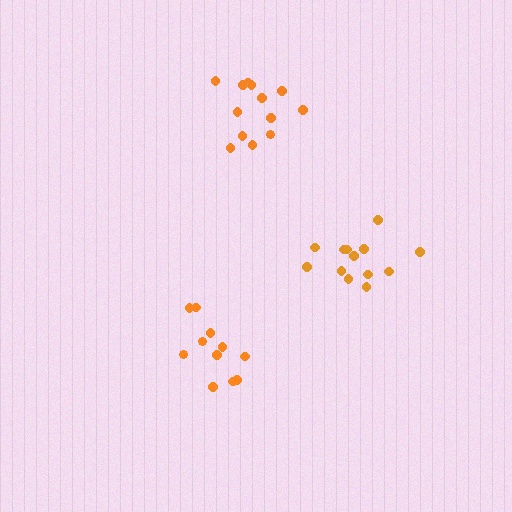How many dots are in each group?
Group 1: 11 dots, Group 2: 13 dots, Group 3: 13 dots (37 total).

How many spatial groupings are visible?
There are 3 spatial groupings.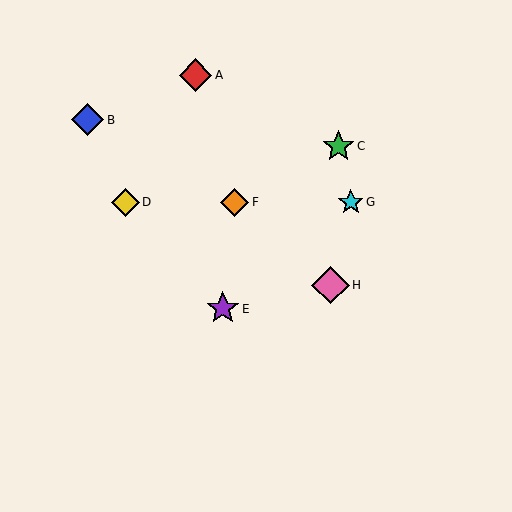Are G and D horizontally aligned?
Yes, both are at y≈202.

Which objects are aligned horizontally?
Objects D, F, G are aligned horizontally.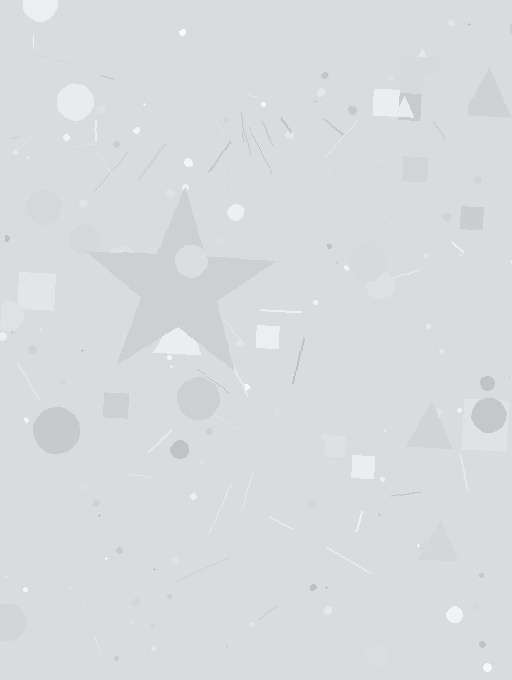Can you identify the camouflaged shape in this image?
The camouflaged shape is a star.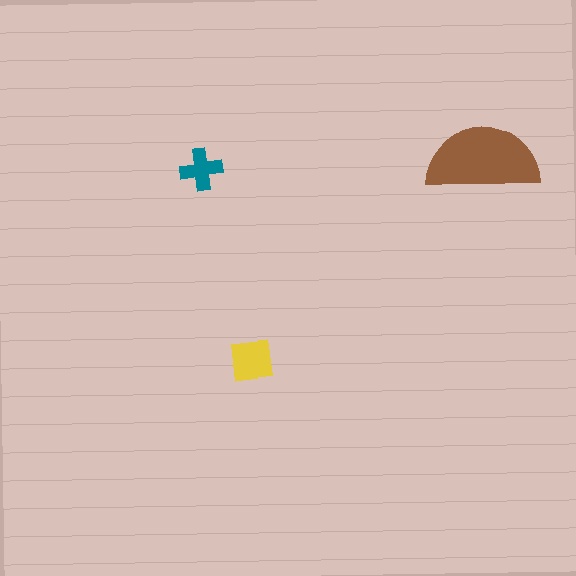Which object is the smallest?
The teal cross.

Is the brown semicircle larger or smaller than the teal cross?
Larger.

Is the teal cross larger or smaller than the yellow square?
Smaller.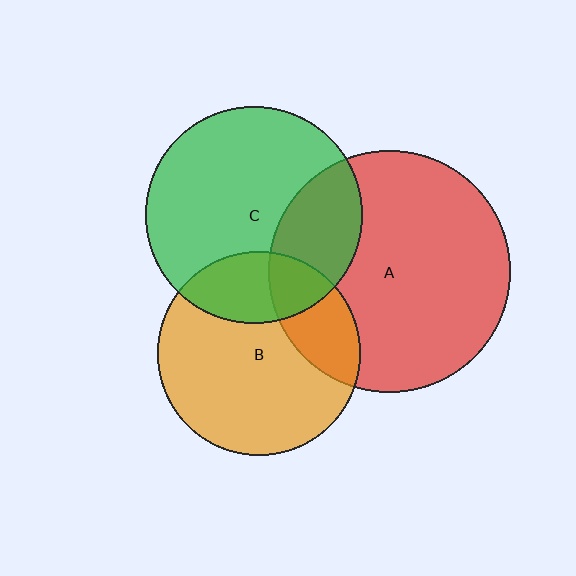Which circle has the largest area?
Circle A (red).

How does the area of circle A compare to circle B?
Approximately 1.4 times.